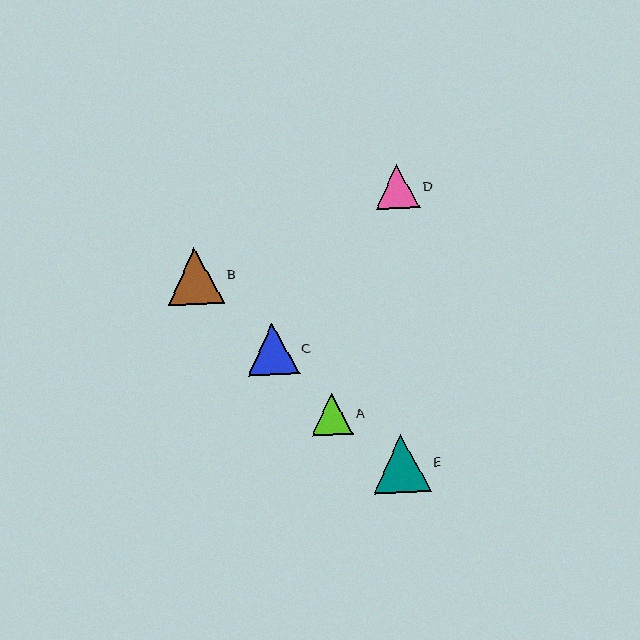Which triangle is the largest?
Triangle E is the largest with a size of approximately 58 pixels.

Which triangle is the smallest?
Triangle A is the smallest with a size of approximately 42 pixels.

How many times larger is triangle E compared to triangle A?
Triangle E is approximately 1.4 times the size of triangle A.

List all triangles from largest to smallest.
From largest to smallest: E, B, C, D, A.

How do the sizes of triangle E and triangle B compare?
Triangle E and triangle B are approximately the same size.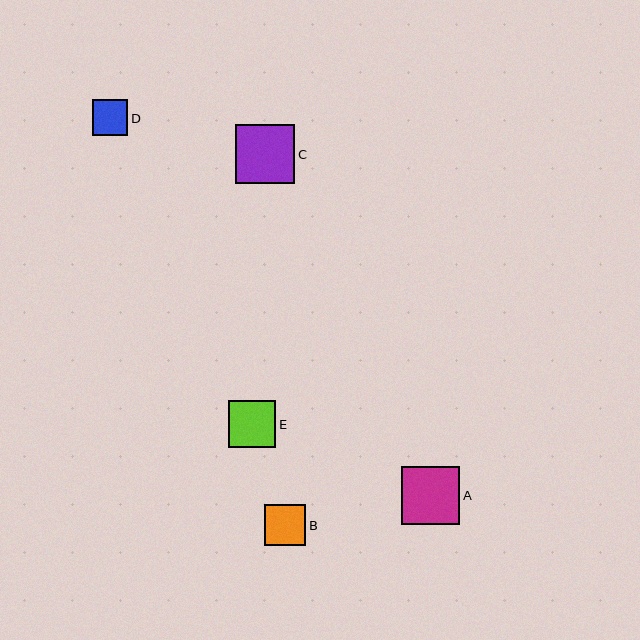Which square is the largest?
Square C is the largest with a size of approximately 59 pixels.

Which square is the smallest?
Square D is the smallest with a size of approximately 36 pixels.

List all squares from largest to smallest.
From largest to smallest: C, A, E, B, D.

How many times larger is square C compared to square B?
Square C is approximately 1.4 times the size of square B.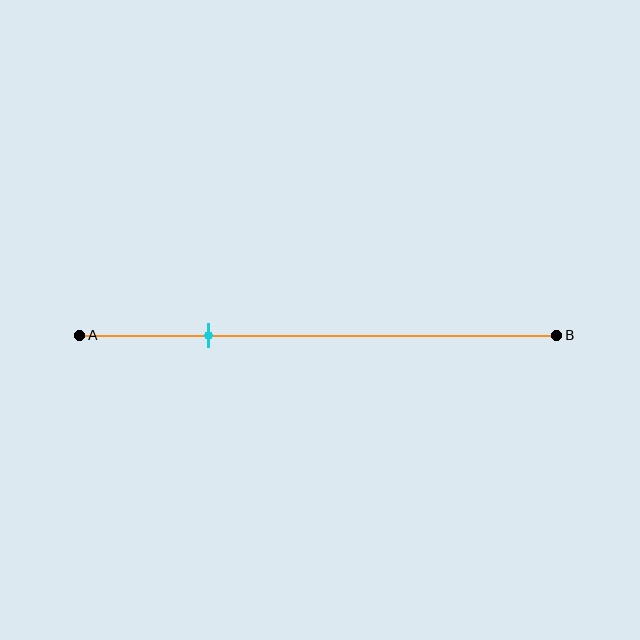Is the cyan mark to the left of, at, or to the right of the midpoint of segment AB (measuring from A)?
The cyan mark is to the left of the midpoint of segment AB.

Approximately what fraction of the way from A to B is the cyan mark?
The cyan mark is approximately 25% of the way from A to B.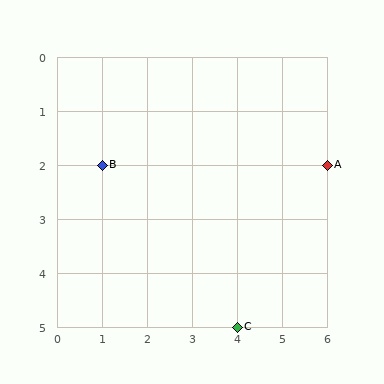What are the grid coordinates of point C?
Point C is at grid coordinates (4, 5).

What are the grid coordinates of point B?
Point B is at grid coordinates (1, 2).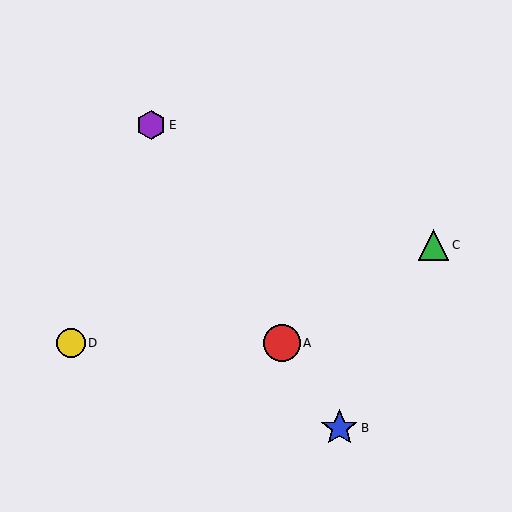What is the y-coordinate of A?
Object A is at y≈343.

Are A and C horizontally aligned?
No, A is at y≈343 and C is at y≈245.